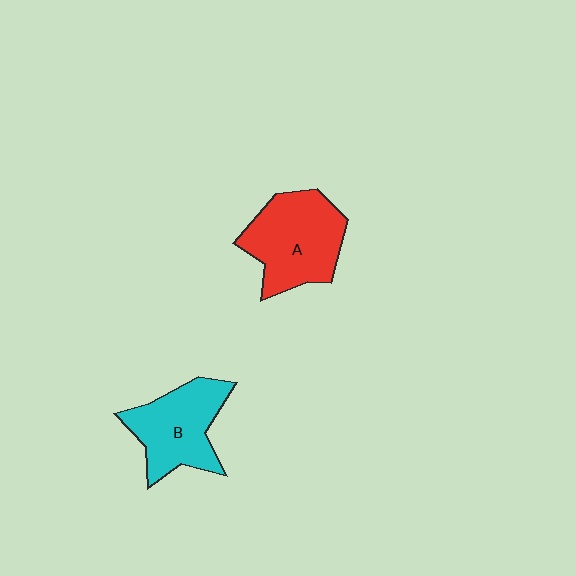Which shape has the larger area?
Shape A (red).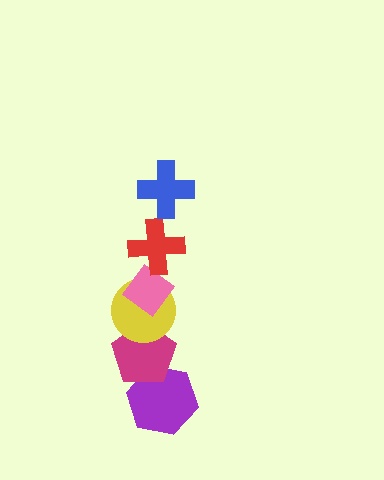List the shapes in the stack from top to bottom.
From top to bottom: the blue cross, the red cross, the pink diamond, the yellow circle, the magenta pentagon, the purple hexagon.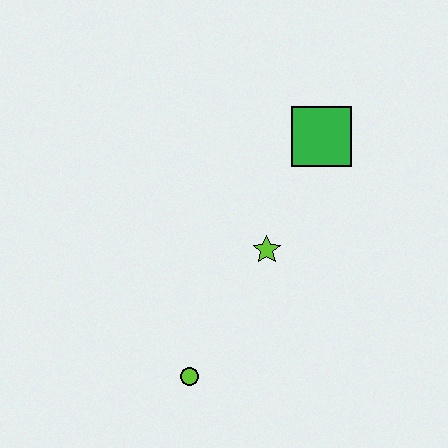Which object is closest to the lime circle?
The lime star is closest to the lime circle.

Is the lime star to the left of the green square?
Yes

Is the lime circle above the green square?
No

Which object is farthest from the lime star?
The lime circle is farthest from the lime star.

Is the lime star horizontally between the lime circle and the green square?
Yes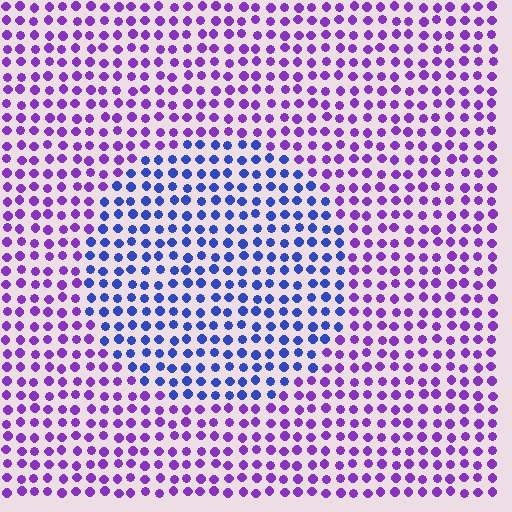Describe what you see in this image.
The image is filled with small purple elements in a uniform arrangement. A circle-shaped region is visible where the elements are tinted to a slightly different hue, forming a subtle color boundary.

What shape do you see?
I see a circle.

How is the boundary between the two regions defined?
The boundary is defined purely by a slight shift in hue (about 46 degrees). Spacing, size, and orientation are identical on both sides.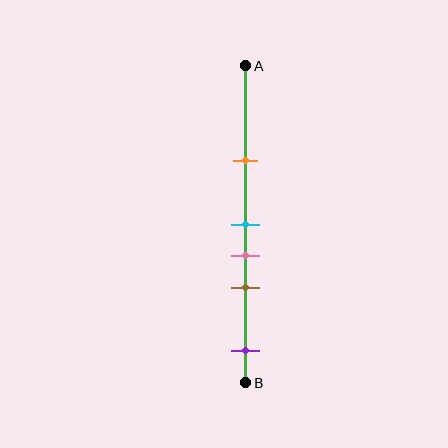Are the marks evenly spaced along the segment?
No, the marks are not evenly spaced.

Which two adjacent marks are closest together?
The cyan and pink marks are the closest adjacent pair.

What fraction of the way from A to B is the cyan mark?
The cyan mark is approximately 50% (0.5) of the way from A to B.